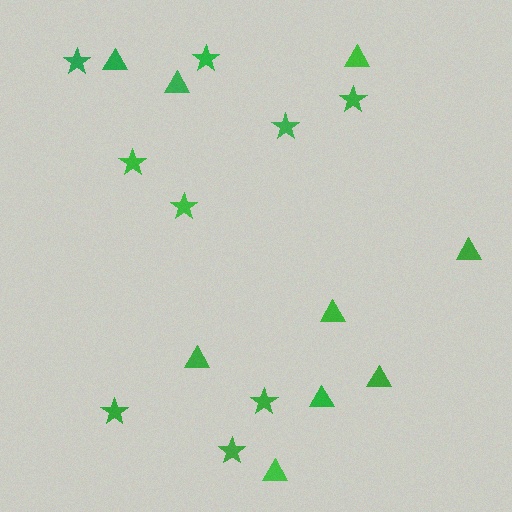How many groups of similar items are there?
There are 2 groups: one group of triangles (9) and one group of stars (9).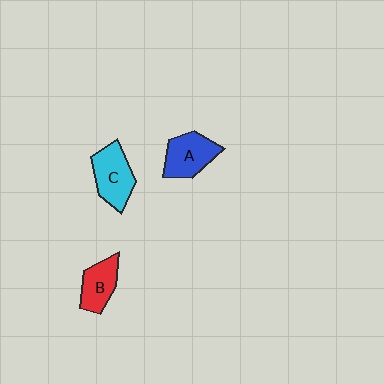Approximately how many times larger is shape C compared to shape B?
Approximately 1.3 times.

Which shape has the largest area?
Shape C (cyan).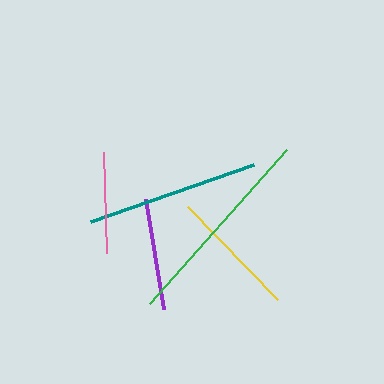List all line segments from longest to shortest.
From longest to shortest: green, teal, yellow, purple, pink.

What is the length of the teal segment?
The teal segment is approximately 173 pixels long.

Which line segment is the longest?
The green line is the longest at approximately 206 pixels.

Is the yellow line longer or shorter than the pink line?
The yellow line is longer than the pink line.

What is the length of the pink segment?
The pink segment is approximately 102 pixels long.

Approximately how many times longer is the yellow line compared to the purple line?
The yellow line is approximately 1.2 times the length of the purple line.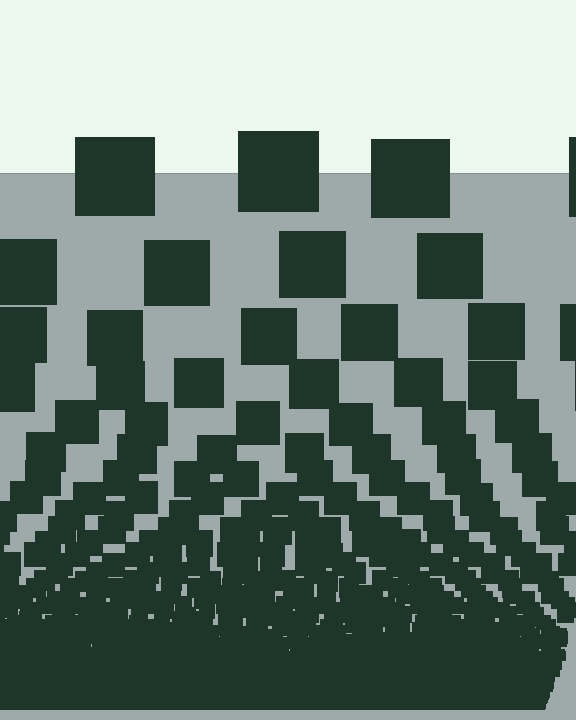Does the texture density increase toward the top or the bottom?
Density increases toward the bottom.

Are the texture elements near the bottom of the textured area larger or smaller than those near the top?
Smaller. The gradient is inverted — elements near the bottom are smaller and denser.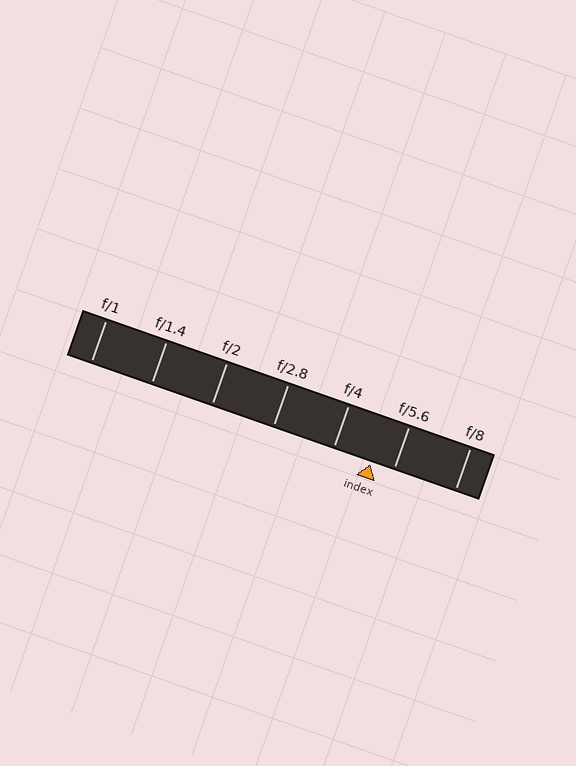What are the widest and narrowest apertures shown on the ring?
The widest aperture shown is f/1 and the narrowest is f/8.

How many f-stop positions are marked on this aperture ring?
There are 7 f-stop positions marked.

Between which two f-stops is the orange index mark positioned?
The index mark is between f/4 and f/5.6.